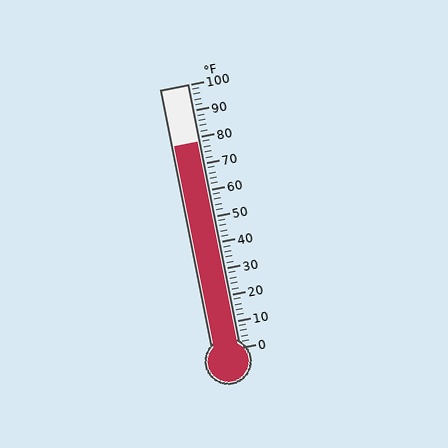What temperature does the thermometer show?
The thermometer shows approximately 78°F.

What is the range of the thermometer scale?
The thermometer scale ranges from 0°F to 100°F.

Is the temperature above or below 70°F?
The temperature is above 70°F.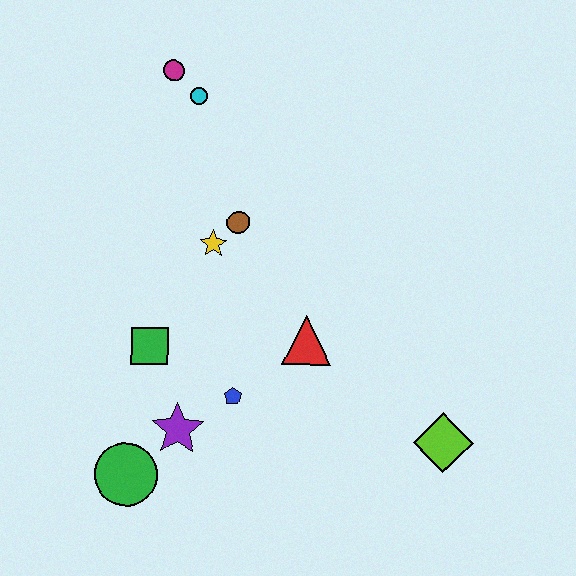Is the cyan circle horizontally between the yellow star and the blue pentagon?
No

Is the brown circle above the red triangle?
Yes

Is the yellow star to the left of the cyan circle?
No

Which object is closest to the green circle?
The purple star is closest to the green circle.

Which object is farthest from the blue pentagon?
The magenta circle is farthest from the blue pentagon.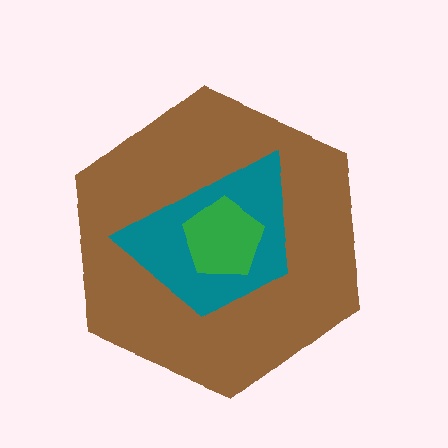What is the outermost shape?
The brown hexagon.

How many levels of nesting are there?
3.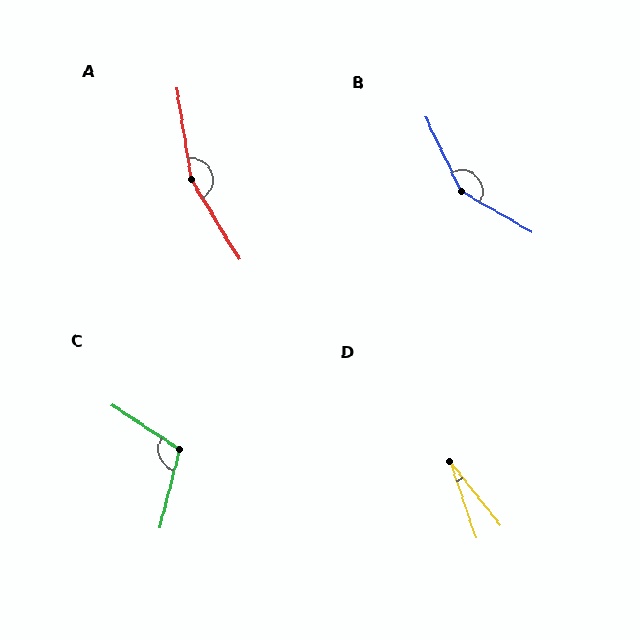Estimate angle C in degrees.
Approximately 109 degrees.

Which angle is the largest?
A, at approximately 158 degrees.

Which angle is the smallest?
D, at approximately 19 degrees.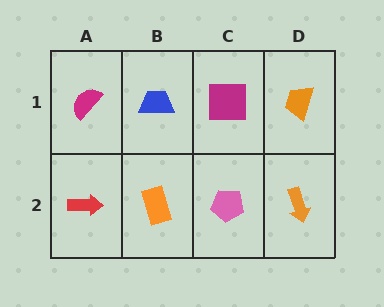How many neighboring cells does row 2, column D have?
2.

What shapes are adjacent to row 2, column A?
A magenta semicircle (row 1, column A), an orange rectangle (row 2, column B).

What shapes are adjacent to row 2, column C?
A magenta square (row 1, column C), an orange rectangle (row 2, column B), an orange arrow (row 2, column D).